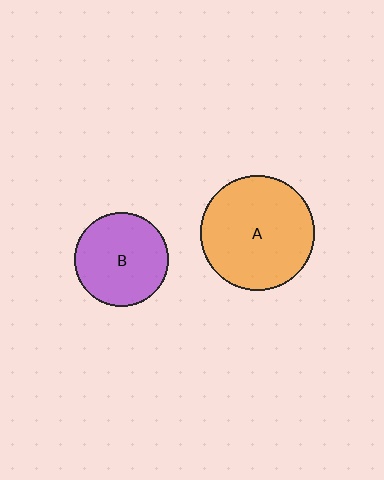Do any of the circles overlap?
No, none of the circles overlap.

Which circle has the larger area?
Circle A (orange).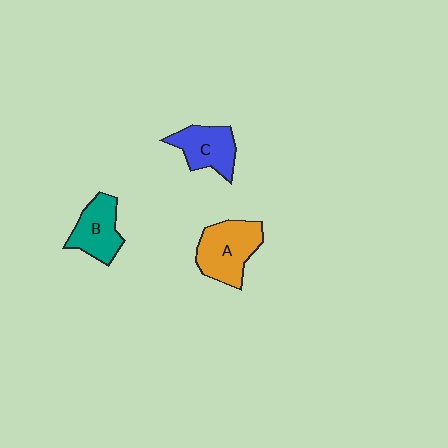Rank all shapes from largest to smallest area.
From largest to smallest: A (orange), B (teal), C (blue).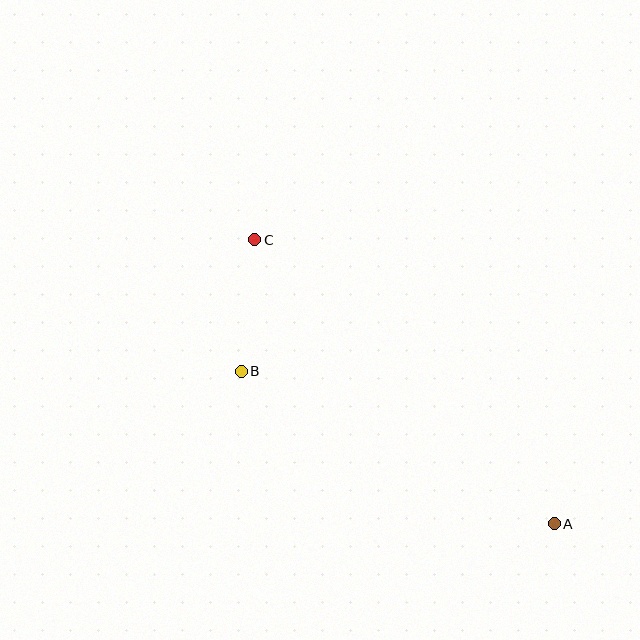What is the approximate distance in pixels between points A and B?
The distance between A and B is approximately 348 pixels.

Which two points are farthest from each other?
Points A and C are farthest from each other.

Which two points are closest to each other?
Points B and C are closest to each other.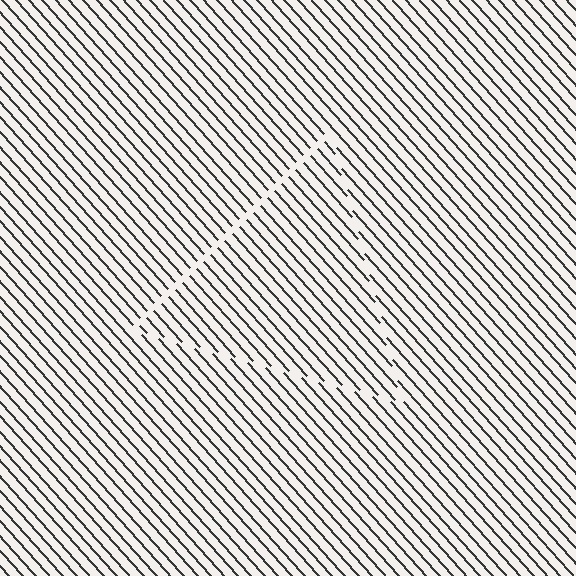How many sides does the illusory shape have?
3 sides — the line-ends trace a triangle.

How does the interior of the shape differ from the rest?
The interior of the shape contains the same grating, shifted by half a period — the contour is defined by the phase discontinuity where line-ends from the inner and outer gratings abut.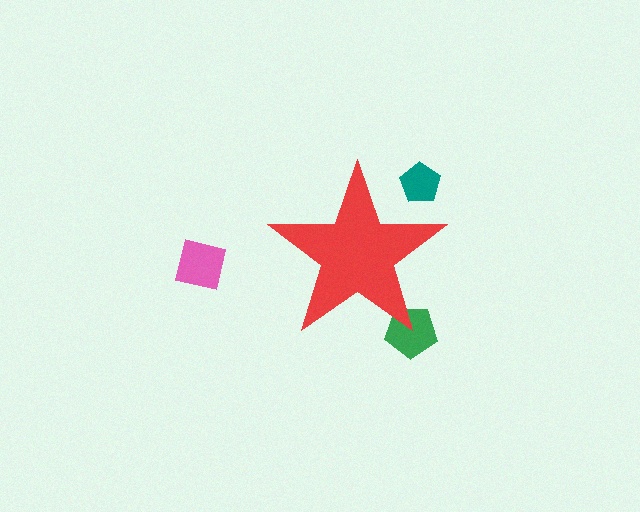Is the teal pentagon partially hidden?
Yes, the teal pentagon is partially hidden behind the red star.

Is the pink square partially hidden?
No, the pink square is fully visible.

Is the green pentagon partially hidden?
Yes, the green pentagon is partially hidden behind the red star.